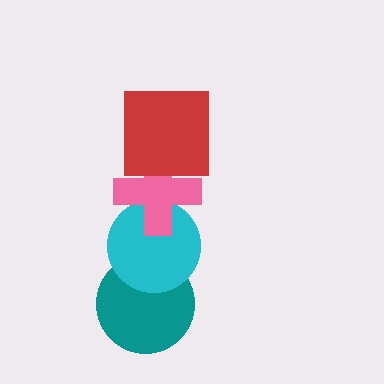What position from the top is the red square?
The red square is 1st from the top.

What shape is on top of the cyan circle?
The pink cross is on top of the cyan circle.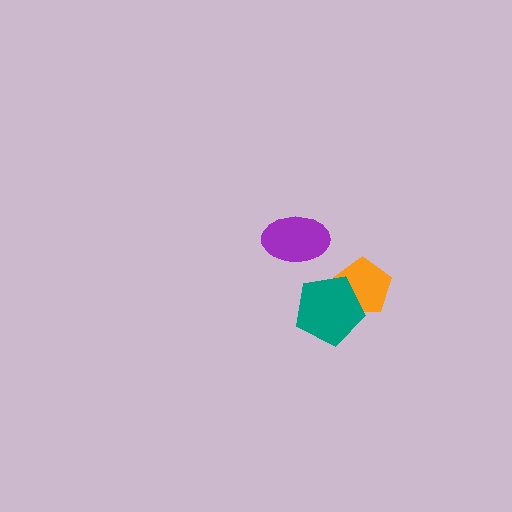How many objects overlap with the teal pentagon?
1 object overlaps with the teal pentagon.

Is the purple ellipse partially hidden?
No, no other shape covers it.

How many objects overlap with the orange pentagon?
1 object overlaps with the orange pentagon.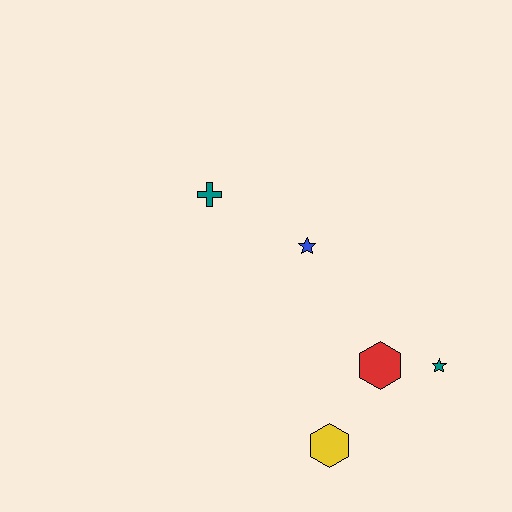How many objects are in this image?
There are 5 objects.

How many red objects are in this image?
There is 1 red object.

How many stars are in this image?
There are 2 stars.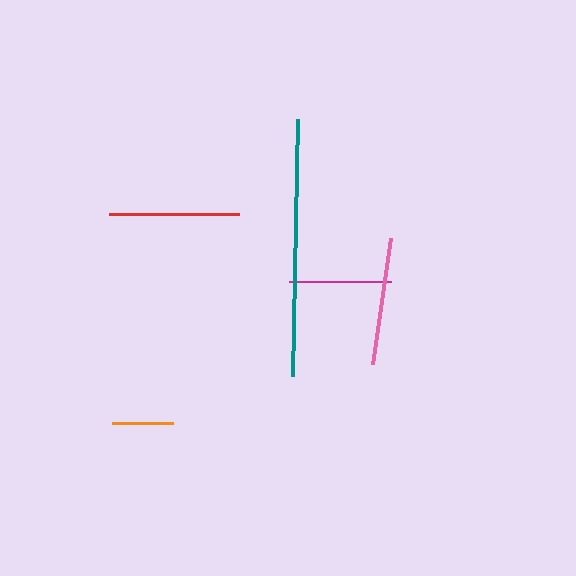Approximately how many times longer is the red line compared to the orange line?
The red line is approximately 2.1 times the length of the orange line.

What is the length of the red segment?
The red segment is approximately 130 pixels long.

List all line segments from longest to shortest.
From longest to shortest: teal, red, pink, magenta, orange.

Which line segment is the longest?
The teal line is the longest at approximately 257 pixels.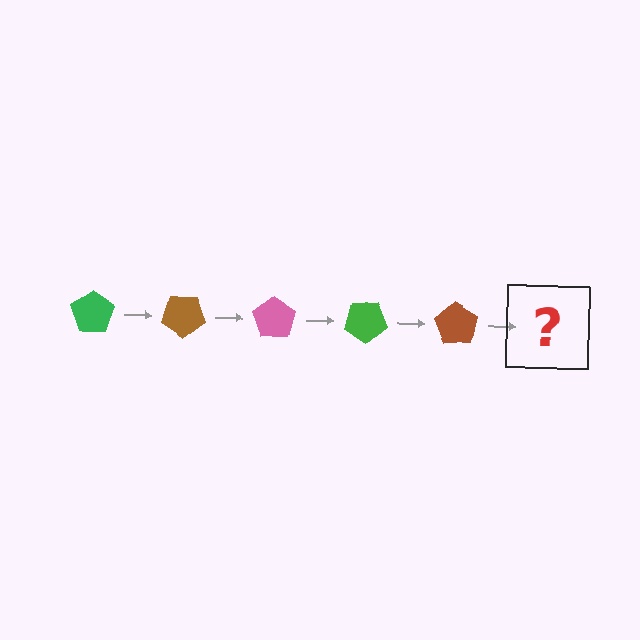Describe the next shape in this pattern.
It should be a pink pentagon, rotated 175 degrees from the start.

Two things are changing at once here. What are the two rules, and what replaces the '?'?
The two rules are that it rotates 35 degrees each step and the color cycles through green, brown, and pink. The '?' should be a pink pentagon, rotated 175 degrees from the start.